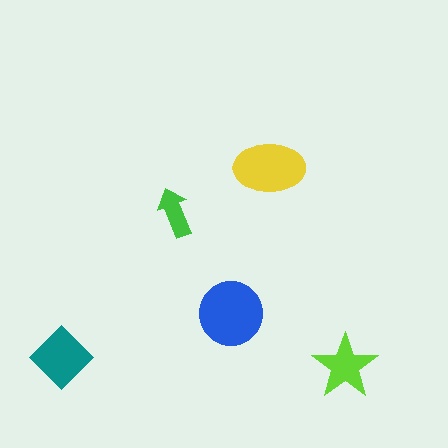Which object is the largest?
The blue circle.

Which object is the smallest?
The green arrow.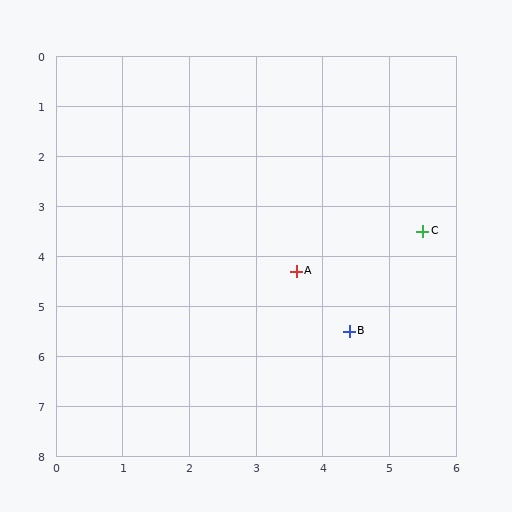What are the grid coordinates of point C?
Point C is at approximately (5.5, 3.5).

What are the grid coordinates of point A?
Point A is at approximately (3.6, 4.3).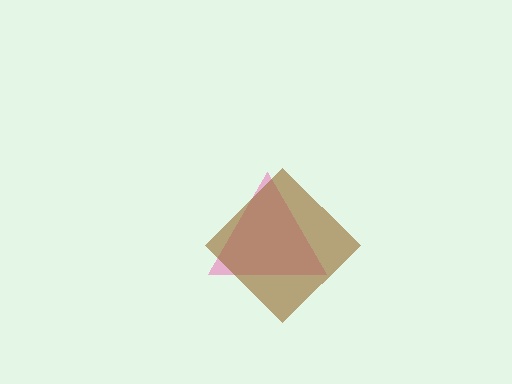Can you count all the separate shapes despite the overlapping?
Yes, there are 2 separate shapes.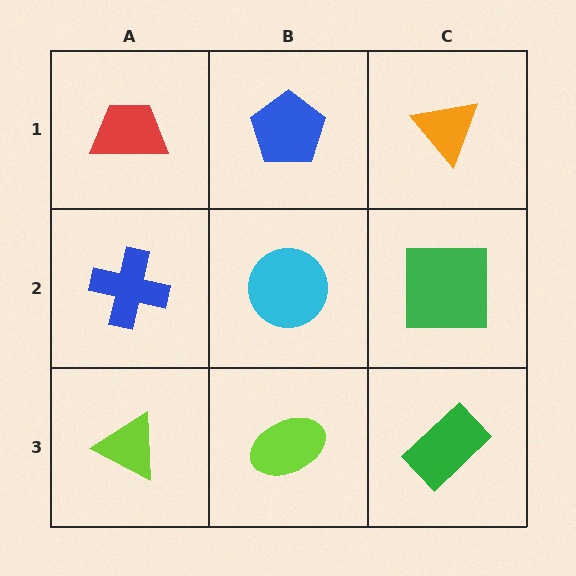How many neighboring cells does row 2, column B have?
4.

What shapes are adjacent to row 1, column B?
A cyan circle (row 2, column B), a red trapezoid (row 1, column A), an orange triangle (row 1, column C).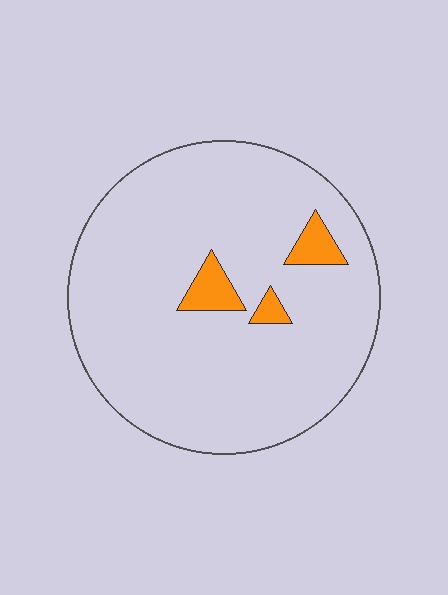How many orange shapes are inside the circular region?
3.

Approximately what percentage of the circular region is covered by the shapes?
Approximately 5%.